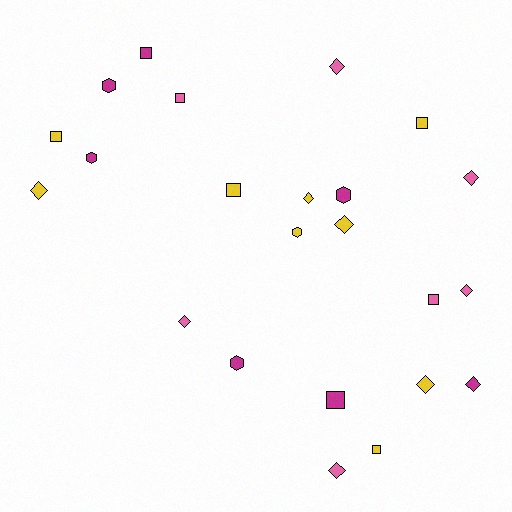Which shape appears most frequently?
Diamond, with 10 objects.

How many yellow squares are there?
There are 4 yellow squares.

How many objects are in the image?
There are 23 objects.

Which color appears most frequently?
Yellow, with 9 objects.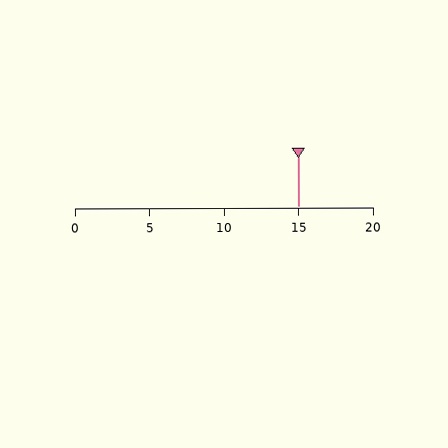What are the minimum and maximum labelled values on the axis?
The axis runs from 0 to 20.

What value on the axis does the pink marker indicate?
The marker indicates approximately 15.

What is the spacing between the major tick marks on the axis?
The major ticks are spaced 5 apart.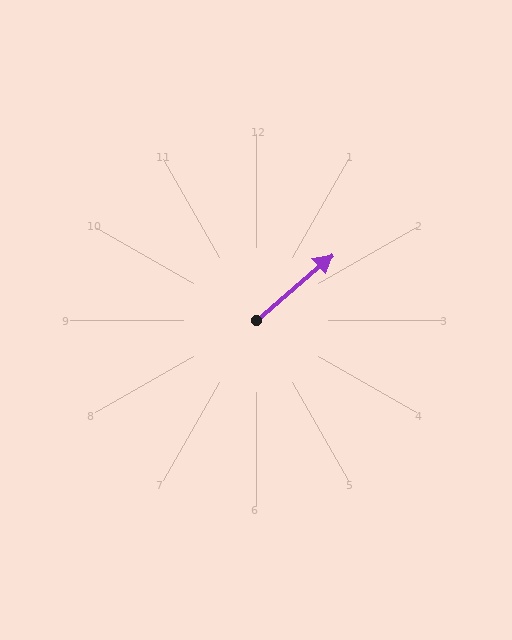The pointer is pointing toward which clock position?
Roughly 2 o'clock.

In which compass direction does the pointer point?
Northeast.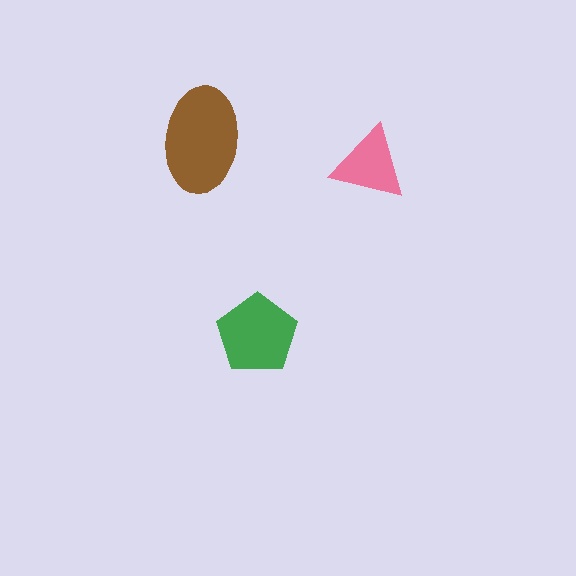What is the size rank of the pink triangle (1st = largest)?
3rd.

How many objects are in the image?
There are 3 objects in the image.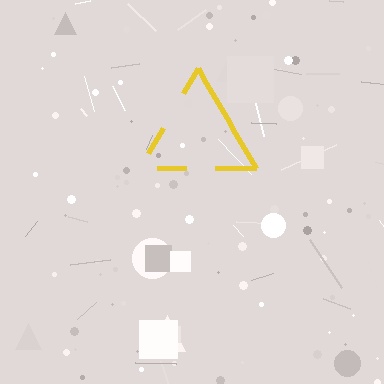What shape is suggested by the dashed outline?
The dashed outline suggests a triangle.